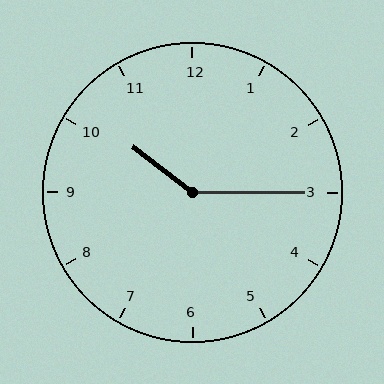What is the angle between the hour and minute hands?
Approximately 142 degrees.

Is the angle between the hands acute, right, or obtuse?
It is obtuse.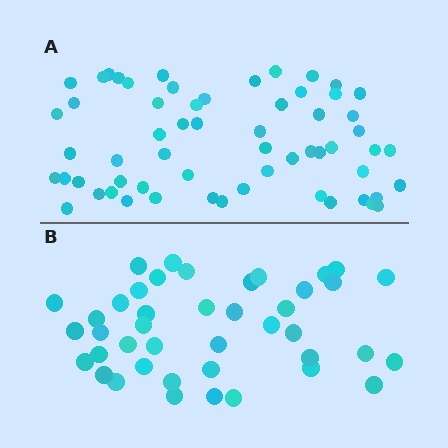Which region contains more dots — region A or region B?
Region A (the top region) has more dots.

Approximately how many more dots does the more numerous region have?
Region A has approximately 20 more dots than region B.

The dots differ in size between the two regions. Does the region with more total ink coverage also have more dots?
No. Region B has more total ink coverage because its dots are larger, but region A actually contains more individual dots. Total area can be misleading — the number of items is what matters here.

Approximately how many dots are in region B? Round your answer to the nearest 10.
About 40 dots. (The exact count is 42, which rounds to 40.)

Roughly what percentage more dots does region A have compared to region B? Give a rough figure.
About 45% more.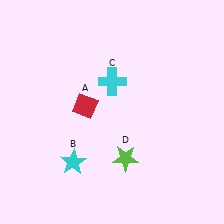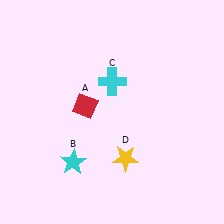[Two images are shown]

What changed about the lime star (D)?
In Image 1, D is lime. In Image 2, it changed to yellow.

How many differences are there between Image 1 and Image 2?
There is 1 difference between the two images.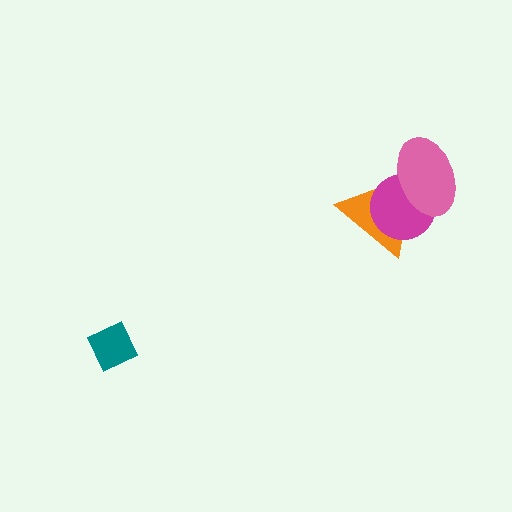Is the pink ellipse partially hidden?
No, no other shape covers it.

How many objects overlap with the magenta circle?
2 objects overlap with the magenta circle.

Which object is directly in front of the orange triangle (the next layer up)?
The magenta circle is directly in front of the orange triangle.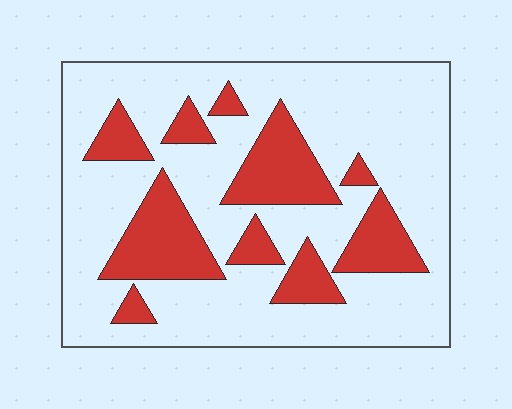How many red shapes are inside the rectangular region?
10.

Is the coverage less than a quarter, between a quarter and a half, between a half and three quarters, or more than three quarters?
Between a quarter and a half.